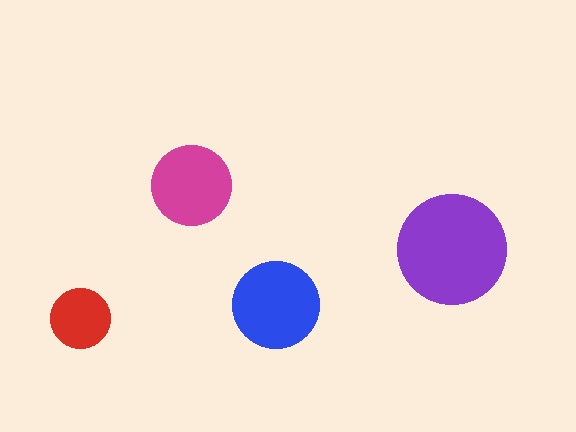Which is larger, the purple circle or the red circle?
The purple one.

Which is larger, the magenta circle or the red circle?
The magenta one.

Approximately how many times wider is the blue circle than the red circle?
About 1.5 times wider.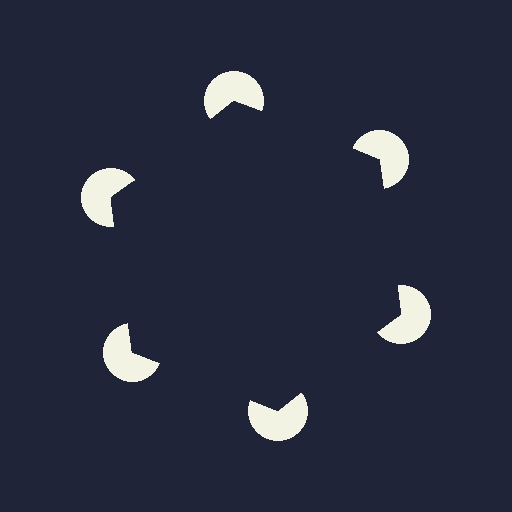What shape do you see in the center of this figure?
An illusory hexagon — its edges are inferred from the aligned wedge cuts in the pac-man discs, not physically drawn.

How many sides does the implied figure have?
6 sides.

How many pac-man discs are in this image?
There are 6 — one at each vertex of the illusory hexagon.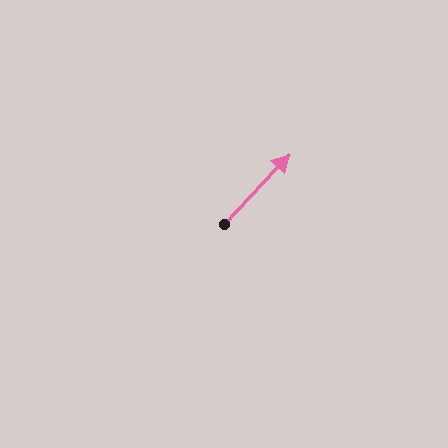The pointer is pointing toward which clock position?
Roughly 1 o'clock.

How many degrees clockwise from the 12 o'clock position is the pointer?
Approximately 43 degrees.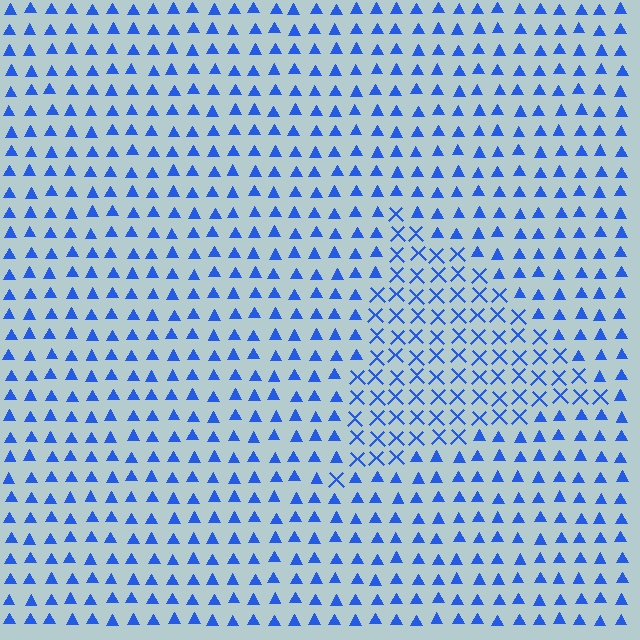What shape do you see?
I see a triangle.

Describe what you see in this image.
The image is filled with small blue elements arranged in a uniform grid. A triangle-shaped region contains X marks, while the surrounding area contains triangles. The boundary is defined purely by the change in element shape.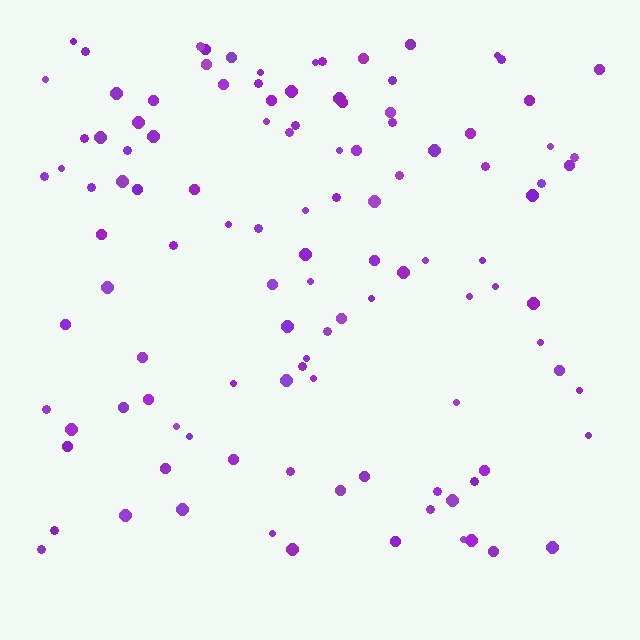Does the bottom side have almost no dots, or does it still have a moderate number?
Still a moderate number, just noticeably fewer than the top.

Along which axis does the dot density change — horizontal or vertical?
Vertical.